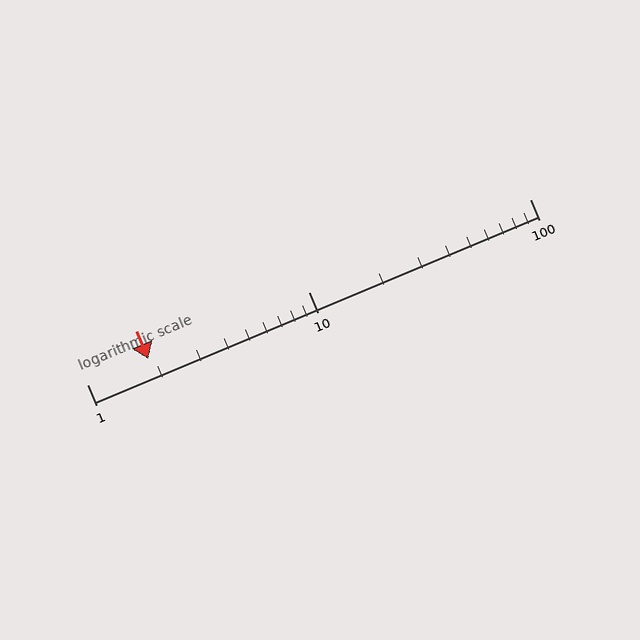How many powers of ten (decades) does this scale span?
The scale spans 2 decades, from 1 to 100.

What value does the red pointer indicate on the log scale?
The pointer indicates approximately 1.9.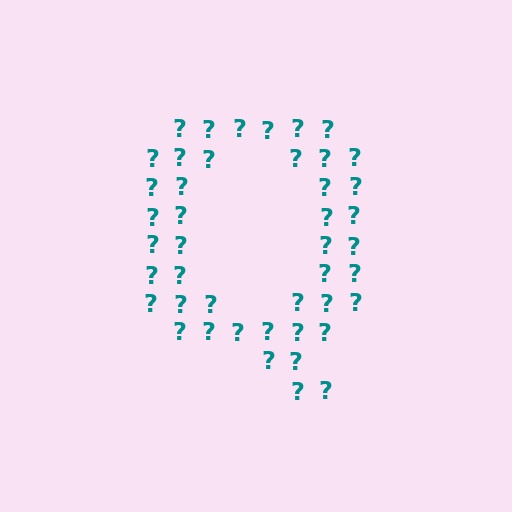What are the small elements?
The small elements are question marks.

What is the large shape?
The large shape is the letter Q.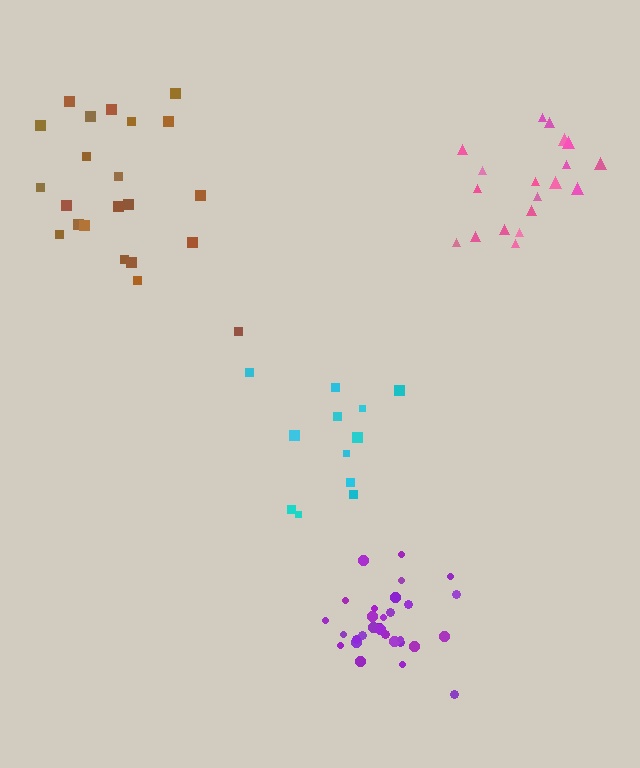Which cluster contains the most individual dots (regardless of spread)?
Purple (30).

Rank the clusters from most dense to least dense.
purple, pink, brown, cyan.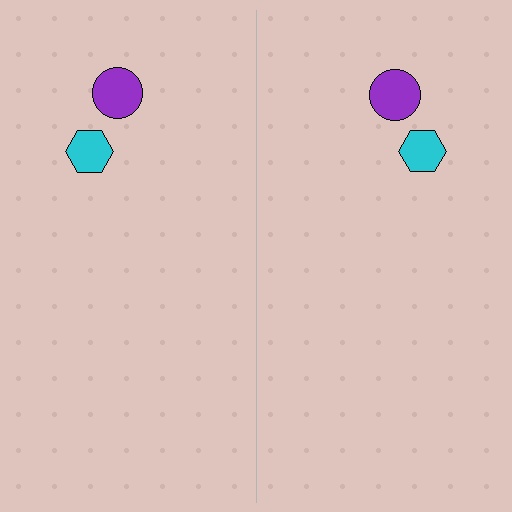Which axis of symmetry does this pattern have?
The pattern has a vertical axis of symmetry running through the center of the image.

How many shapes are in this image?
There are 4 shapes in this image.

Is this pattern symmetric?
Yes, this pattern has bilateral (reflection) symmetry.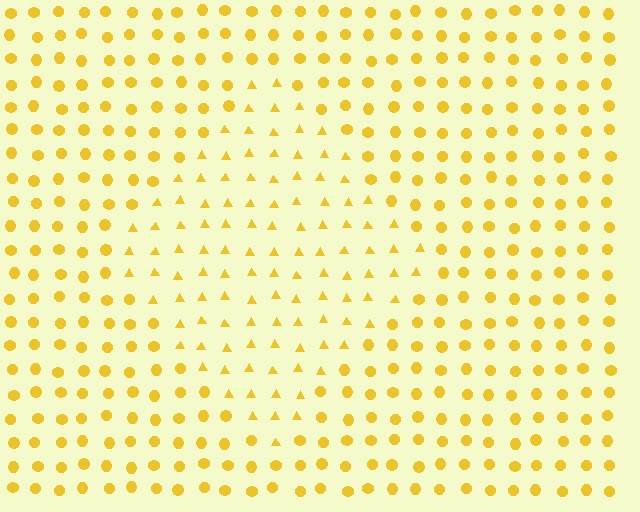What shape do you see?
I see a diamond.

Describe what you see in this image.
The image is filled with small yellow elements arranged in a uniform grid. A diamond-shaped region contains triangles, while the surrounding area contains circles. The boundary is defined purely by the change in element shape.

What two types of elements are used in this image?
The image uses triangles inside the diamond region and circles outside it.